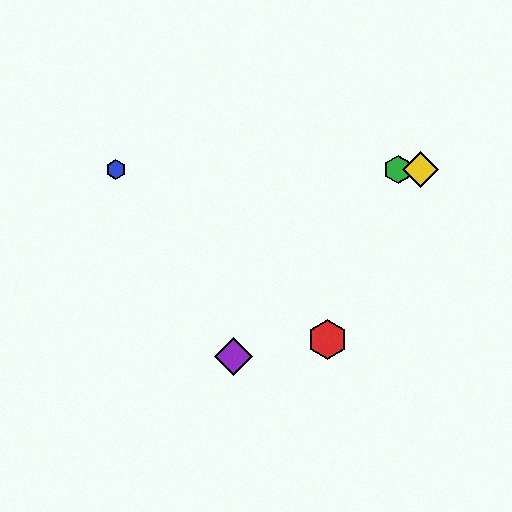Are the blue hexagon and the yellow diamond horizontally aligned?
Yes, both are at y≈169.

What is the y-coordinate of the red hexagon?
The red hexagon is at y≈339.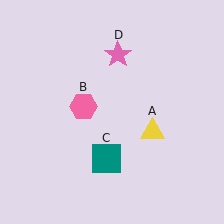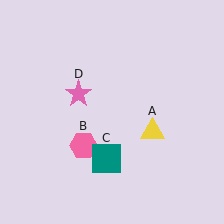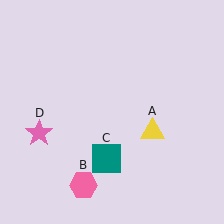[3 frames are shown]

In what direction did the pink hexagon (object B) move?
The pink hexagon (object B) moved down.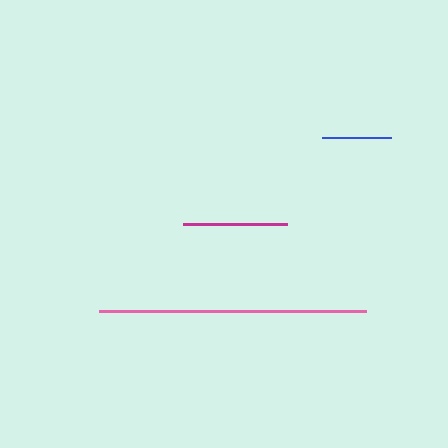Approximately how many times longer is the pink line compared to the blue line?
The pink line is approximately 3.9 times the length of the blue line.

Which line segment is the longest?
The pink line is the longest at approximately 267 pixels.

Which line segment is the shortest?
The blue line is the shortest at approximately 69 pixels.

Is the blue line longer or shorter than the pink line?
The pink line is longer than the blue line.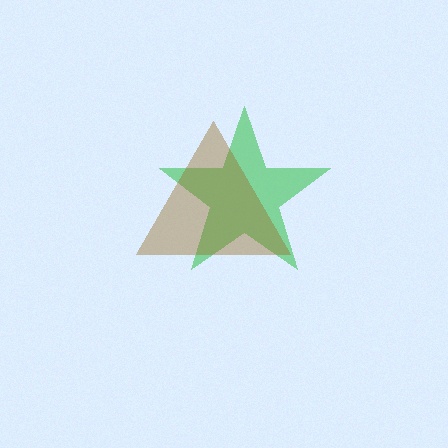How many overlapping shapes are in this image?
There are 2 overlapping shapes in the image.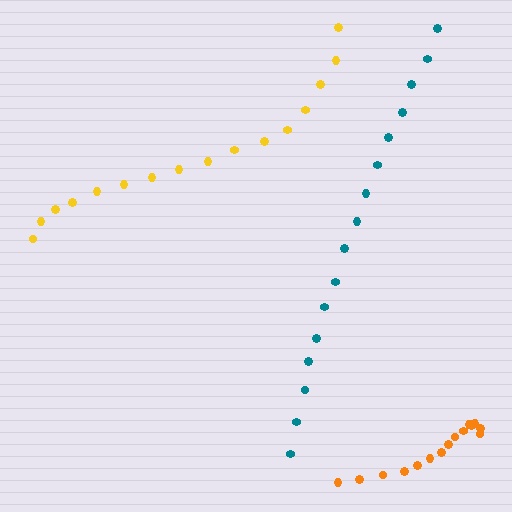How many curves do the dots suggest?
There are 3 distinct paths.